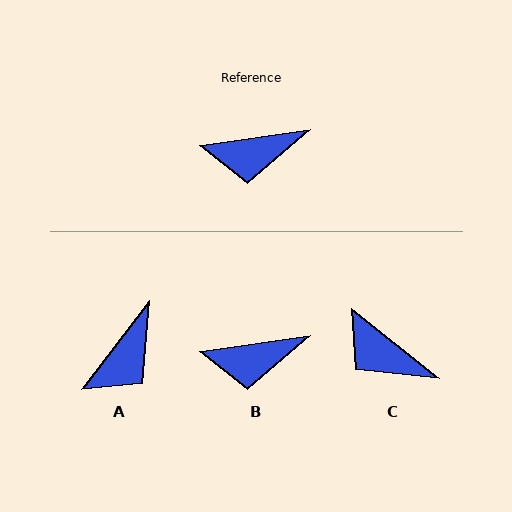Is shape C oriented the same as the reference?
No, it is off by about 47 degrees.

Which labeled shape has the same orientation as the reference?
B.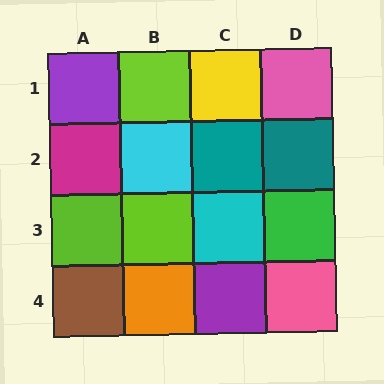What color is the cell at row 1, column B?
Lime.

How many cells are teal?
2 cells are teal.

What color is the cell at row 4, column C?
Purple.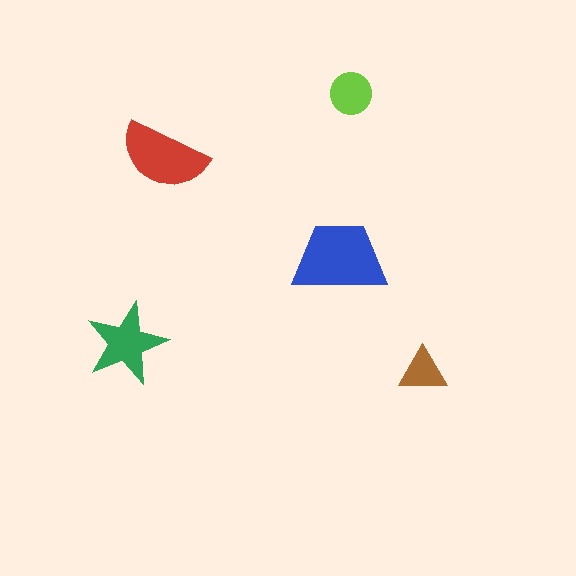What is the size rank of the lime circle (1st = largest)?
4th.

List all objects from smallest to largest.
The brown triangle, the lime circle, the green star, the red semicircle, the blue trapezoid.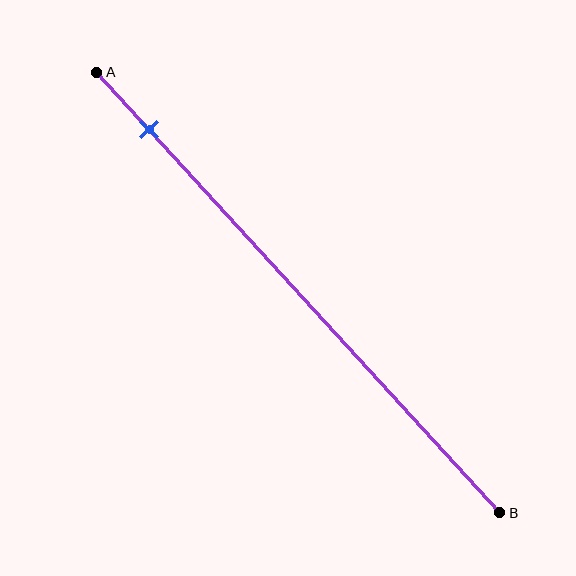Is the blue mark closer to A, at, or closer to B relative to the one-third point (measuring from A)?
The blue mark is closer to point A than the one-third point of segment AB.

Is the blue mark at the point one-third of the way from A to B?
No, the mark is at about 15% from A, not at the 33% one-third point.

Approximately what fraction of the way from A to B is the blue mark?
The blue mark is approximately 15% of the way from A to B.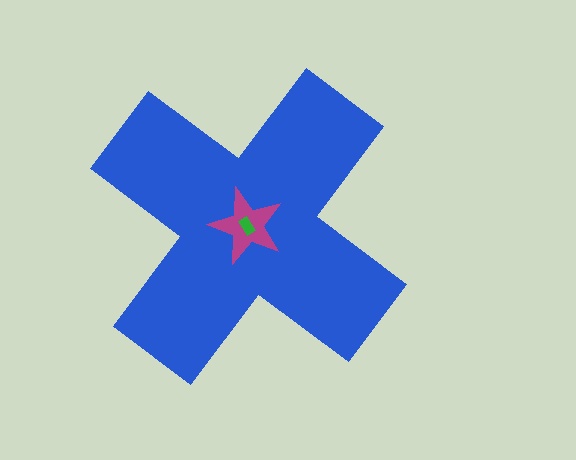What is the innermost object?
The green rectangle.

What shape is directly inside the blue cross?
The magenta star.